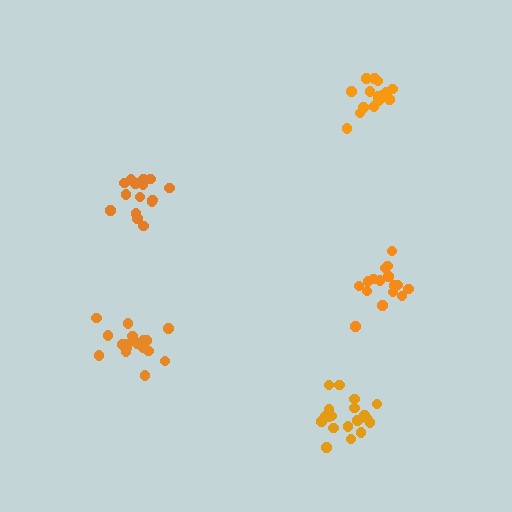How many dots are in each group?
Group 1: 16 dots, Group 2: 17 dots, Group 3: 15 dots, Group 4: 15 dots, Group 5: 19 dots (82 total).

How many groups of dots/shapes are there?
There are 5 groups.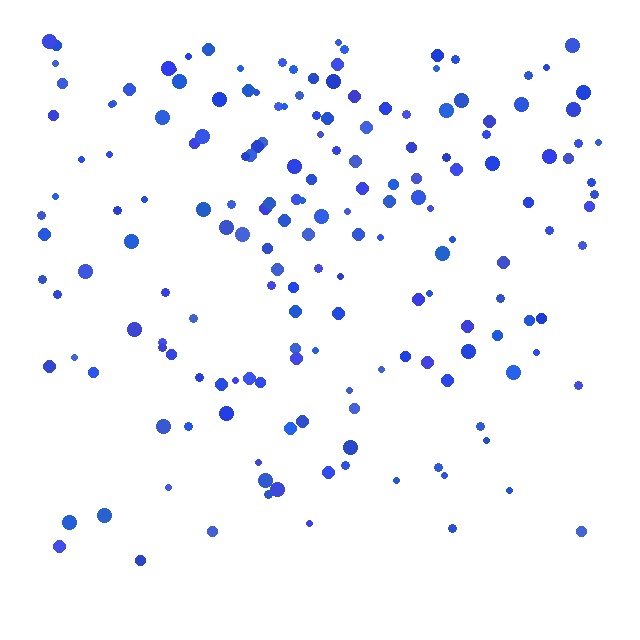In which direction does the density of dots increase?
From bottom to top, with the top side densest.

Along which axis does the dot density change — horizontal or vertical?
Vertical.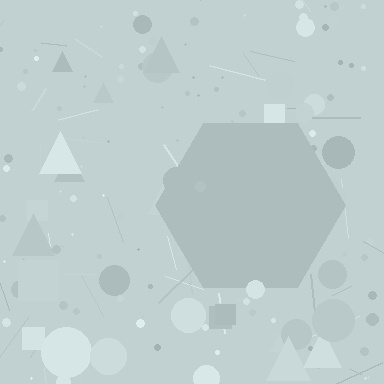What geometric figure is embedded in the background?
A hexagon is embedded in the background.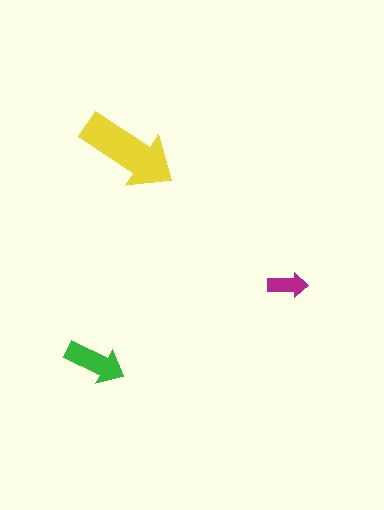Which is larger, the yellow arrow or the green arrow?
The yellow one.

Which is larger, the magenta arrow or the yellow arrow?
The yellow one.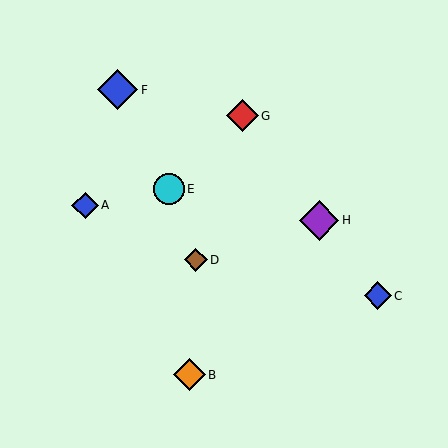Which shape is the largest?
The blue diamond (labeled F) is the largest.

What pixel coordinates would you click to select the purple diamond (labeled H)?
Click at (319, 220) to select the purple diamond H.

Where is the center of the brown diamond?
The center of the brown diamond is at (196, 260).